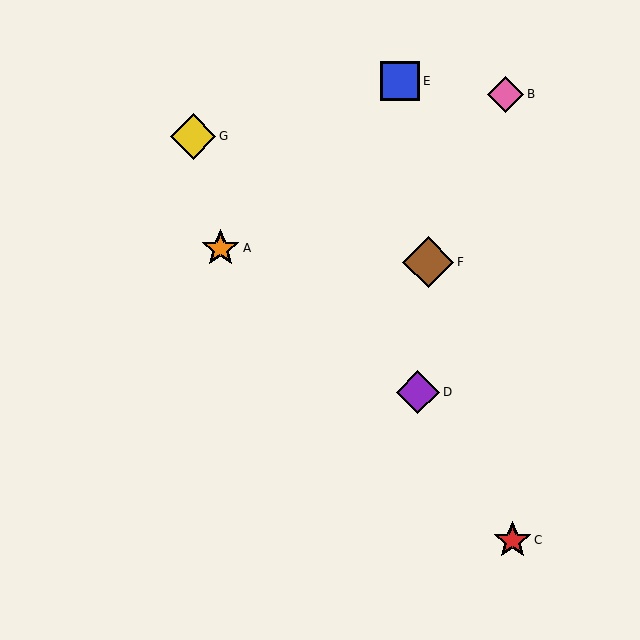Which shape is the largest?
The brown diamond (labeled F) is the largest.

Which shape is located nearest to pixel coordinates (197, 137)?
The yellow diamond (labeled G) at (193, 136) is nearest to that location.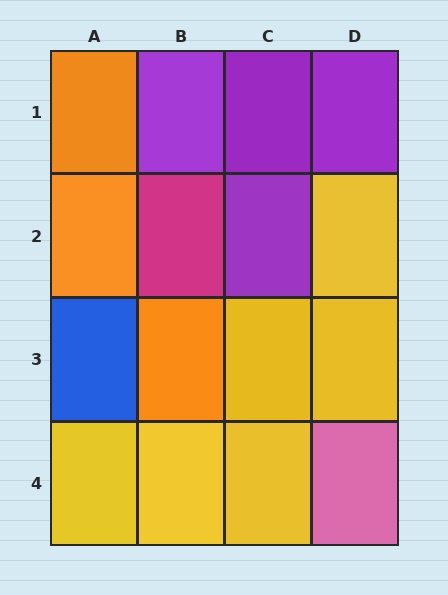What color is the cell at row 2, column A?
Orange.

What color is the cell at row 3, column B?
Orange.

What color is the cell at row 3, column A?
Blue.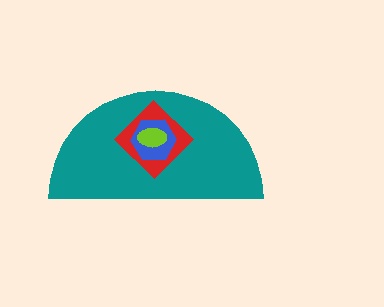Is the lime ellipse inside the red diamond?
Yes.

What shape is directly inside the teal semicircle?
The red diamond.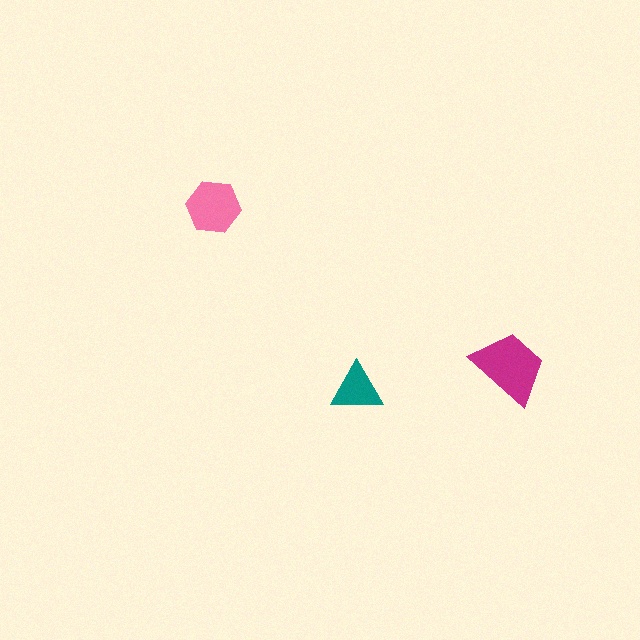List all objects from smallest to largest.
The teal triangle, the pink hexagon, the magenta trapezoid.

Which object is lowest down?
The teal triangle is bottommost.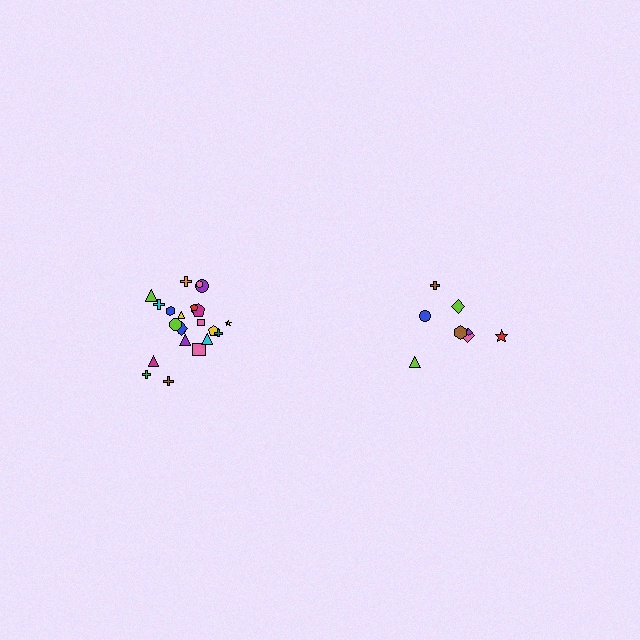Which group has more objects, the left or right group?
The left group.